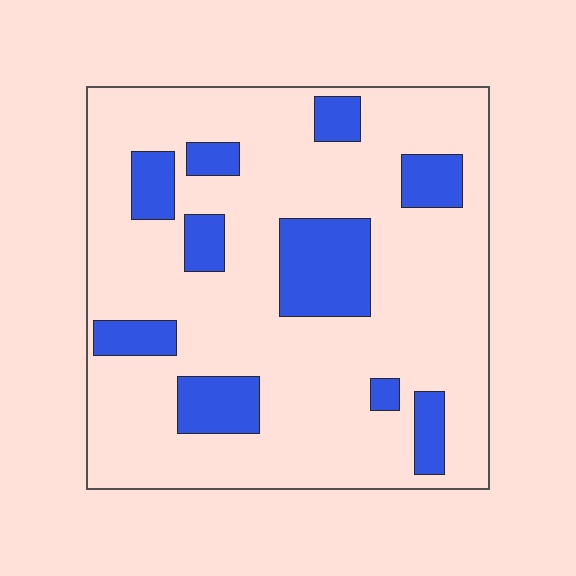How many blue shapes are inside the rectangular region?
10.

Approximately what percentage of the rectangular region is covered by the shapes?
Approximately 20%.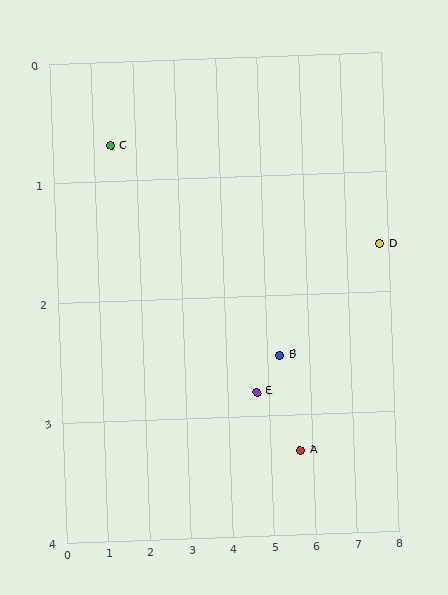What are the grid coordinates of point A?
Point A is at approximately (5.7, 3.3).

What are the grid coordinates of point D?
Point D is at approximately (7.8, 1.6).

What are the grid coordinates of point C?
Point C is at approximately (1.4, 0.7).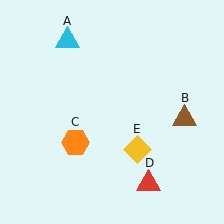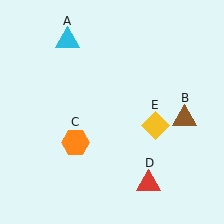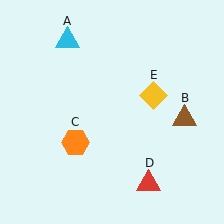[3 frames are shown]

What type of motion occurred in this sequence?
The yellow diamond (object E) rotated counterclockwise around the center of the scene.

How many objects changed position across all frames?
1 object changed position: yellow diamond (object E).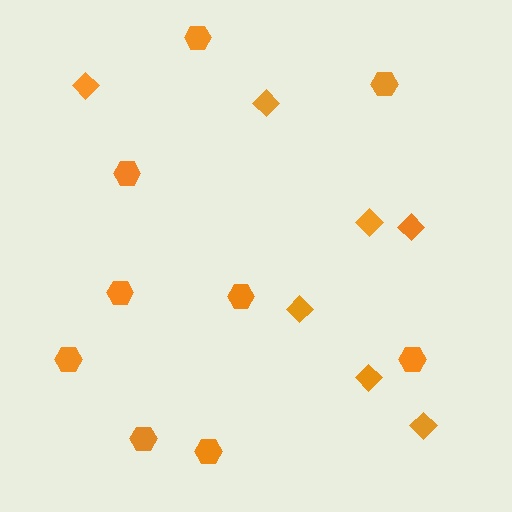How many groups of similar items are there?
There are 2 groups: one group of diamonds (7) and one group of hexagons (9).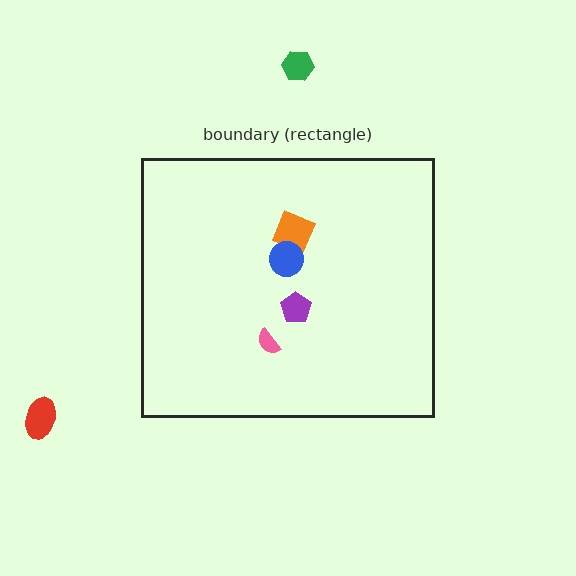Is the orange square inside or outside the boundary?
Inside.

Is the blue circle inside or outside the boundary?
Inside.